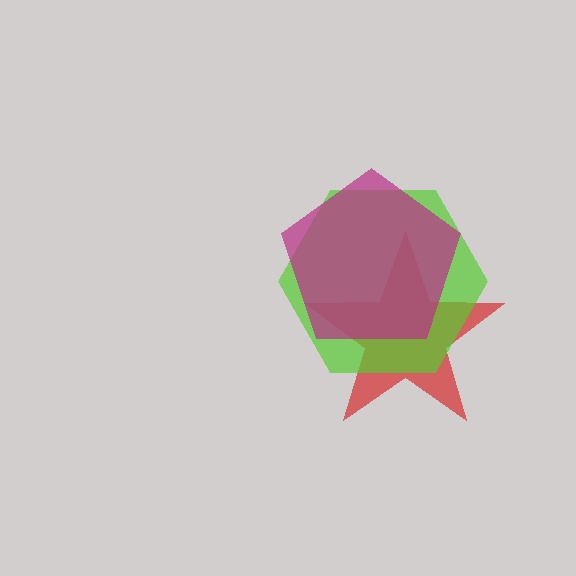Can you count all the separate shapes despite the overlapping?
Yes, there are 3 separate shapes.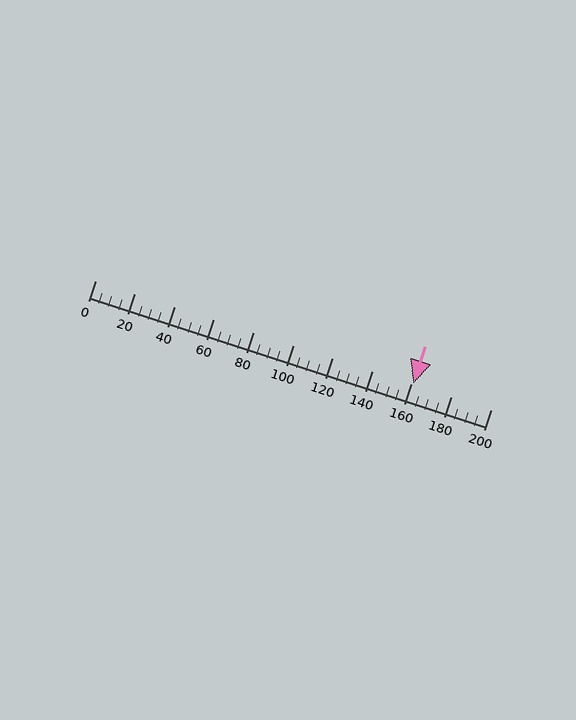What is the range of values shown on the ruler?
The ruler shows values from 0 to 200.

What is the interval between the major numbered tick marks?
The major tick marks are spaced 20 units apart.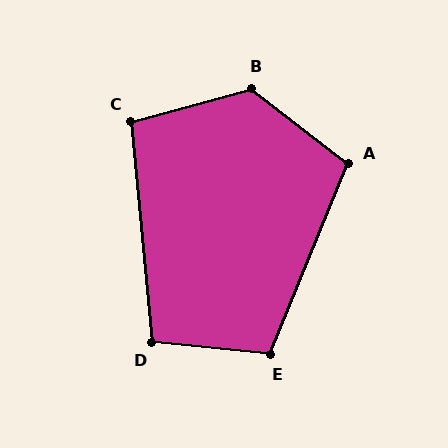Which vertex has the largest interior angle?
B, at approximately 127 degrees.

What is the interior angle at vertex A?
Approximately 106 degrees (obtuse).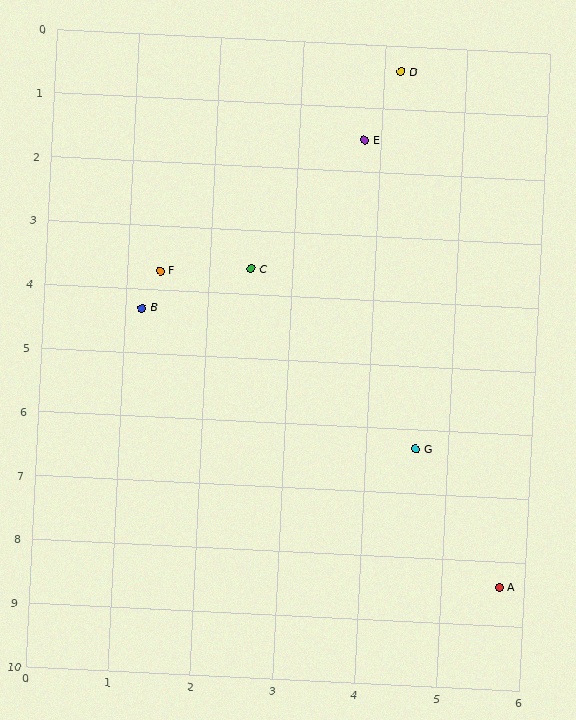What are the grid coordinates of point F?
Point F is at approximately (1.4, 3.7).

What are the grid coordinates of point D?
Point D is at approximately (4.2, 0.4).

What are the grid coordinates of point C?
Point C is at approximately (2.5, 3.6).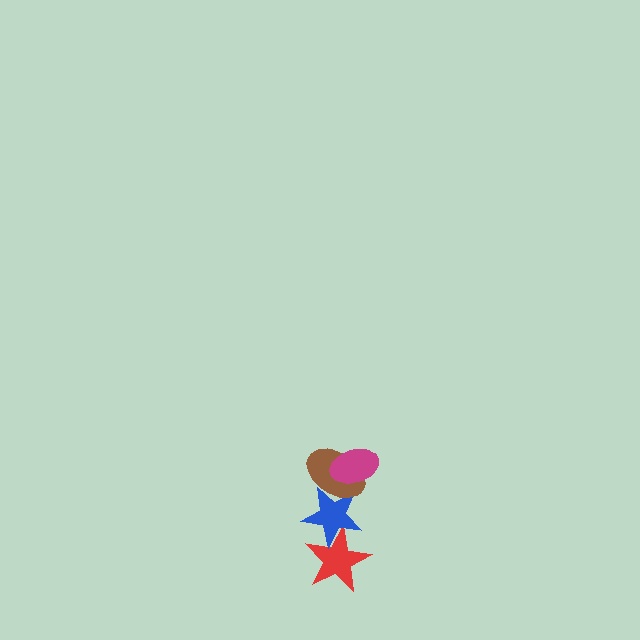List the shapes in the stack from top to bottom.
From top to bottom: the magenta ellipse, the brown ellipse, the blue star, the red star.